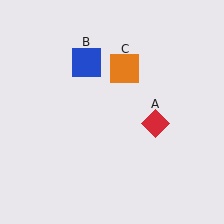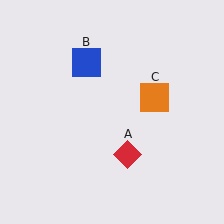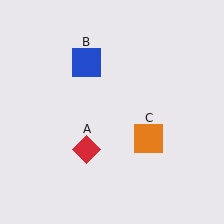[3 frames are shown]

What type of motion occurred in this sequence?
The red diamond (object A), orange square (object C) rotated clockwise around the center of the scene.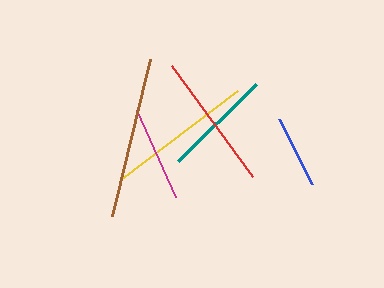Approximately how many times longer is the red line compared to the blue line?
The red line is approximately 1.9 times the length of the blue line.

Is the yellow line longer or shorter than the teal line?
The yellow line is longer than the teal line.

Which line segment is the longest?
The brown line is the longest at approximately 162 pixels.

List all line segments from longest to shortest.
From longest to shortest: brown, yellow, red, teal, magenta, blue.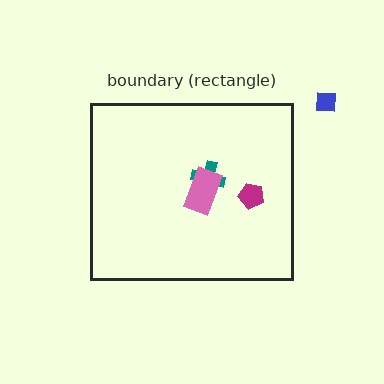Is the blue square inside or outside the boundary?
Outside.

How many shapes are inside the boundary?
3 inside, 1 outside.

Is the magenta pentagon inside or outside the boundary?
Inside.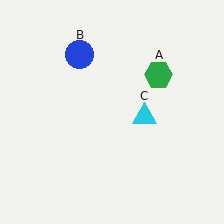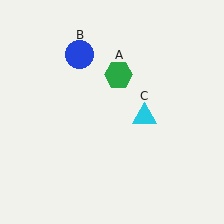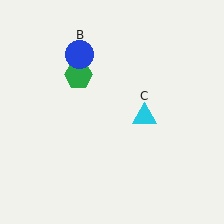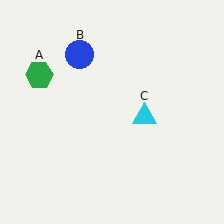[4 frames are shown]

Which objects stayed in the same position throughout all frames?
Blue circle (object B) and cyan triangle (object C) remained stationary.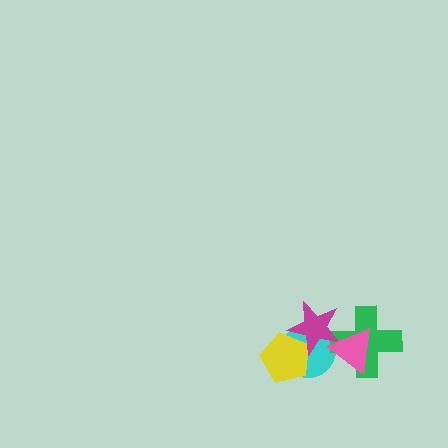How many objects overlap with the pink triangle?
3 objects overlap with the pink triangle.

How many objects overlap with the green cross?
2 objects overlap with the green cross.